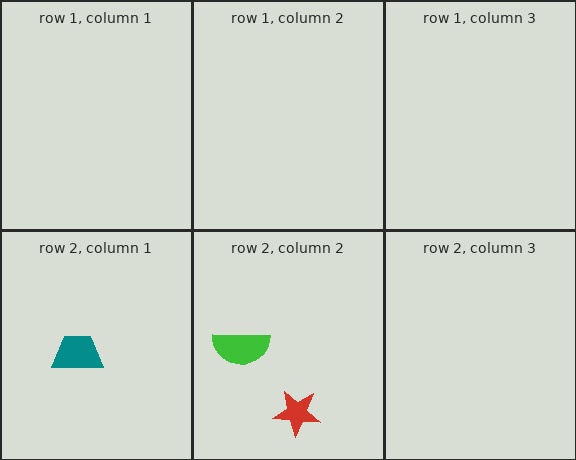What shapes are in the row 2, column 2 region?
The green semicircle, the red star.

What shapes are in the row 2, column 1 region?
The teal trapezoid.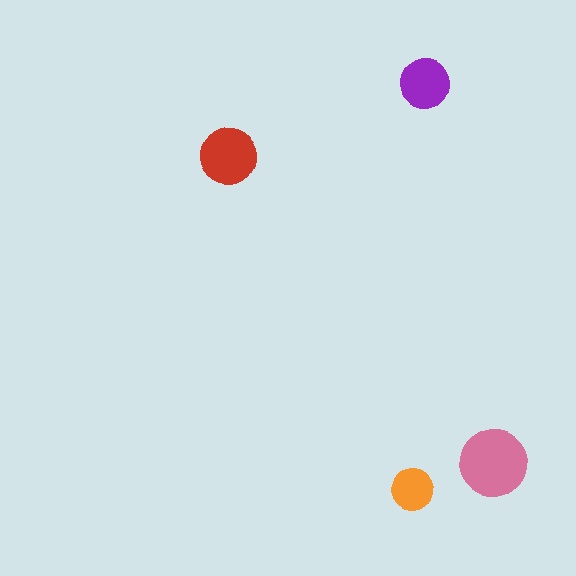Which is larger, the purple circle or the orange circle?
The purple one.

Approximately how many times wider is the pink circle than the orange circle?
About 1.5 times wider.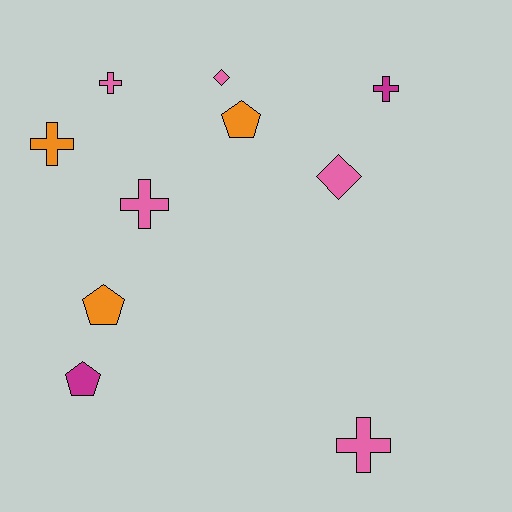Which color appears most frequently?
Pink, with 5 objects.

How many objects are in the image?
There are 10 objects.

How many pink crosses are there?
There are 3 pink crosses.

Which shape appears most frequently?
Cross, with 5 objects.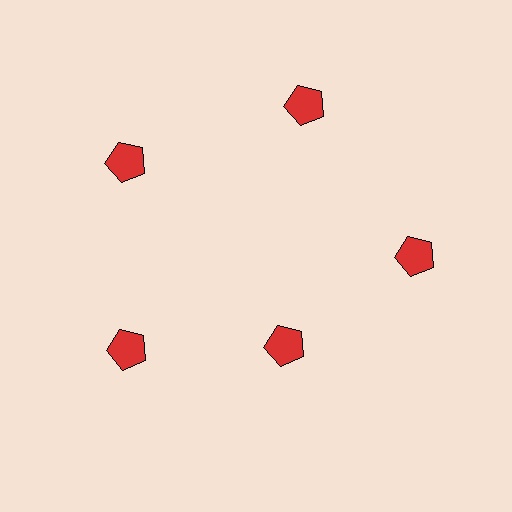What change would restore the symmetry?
The symmetry would be restored by moving it outward, back onto the ring so that all 5 pentagons sit at equal angles and equal distance from the center.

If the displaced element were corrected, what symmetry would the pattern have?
It would have 5-fold rotational symmetry — the pattern would map onto itself every 72 degrees.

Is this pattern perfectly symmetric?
No. The 5 red pentagons are arranged in a ring, but one element near the 5 o'clock position is pulled inward toward the center, breaking the 5-fold rotational symmetry.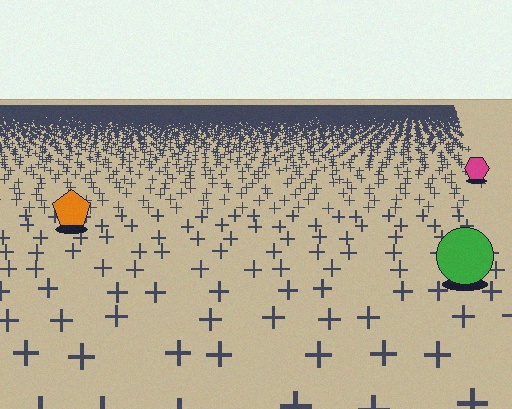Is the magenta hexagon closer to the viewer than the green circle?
No. The green circle is closer — you can tell from the texture gradient: the ground texture is coarser near it.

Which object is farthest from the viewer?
The magenta hexagon is farthest from the viewer. It appears smaller and the ground texture around it is denser.